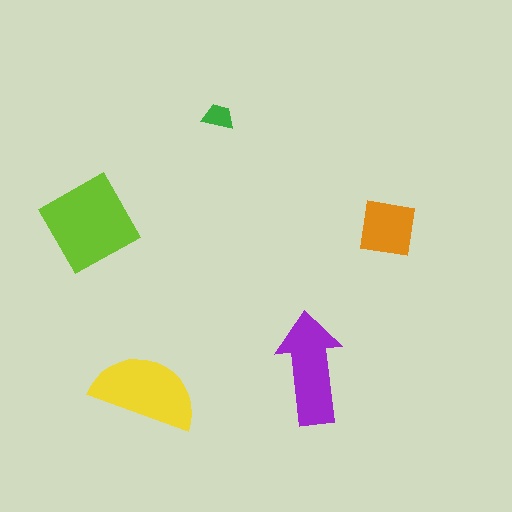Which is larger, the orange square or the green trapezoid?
The orange square.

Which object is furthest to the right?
The orange square is rightmost.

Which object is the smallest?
The green trapezoid.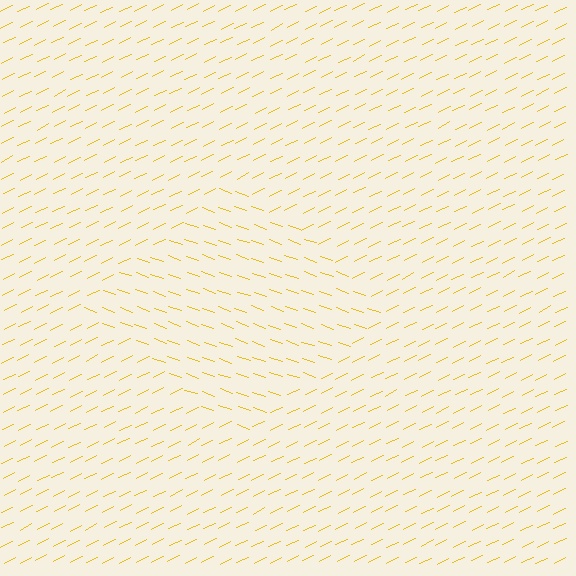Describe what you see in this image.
The image is filled with small yellow line segments. A diamond region in the image has lines oriented differently from the surrounding lines, creating a visible texture boundary.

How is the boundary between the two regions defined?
The boundary is defined purely by a change in line orientation (approximately 45 degrees difference). All lines are the same color and thickness.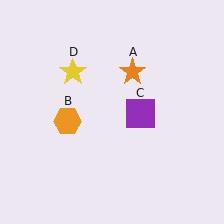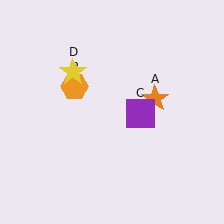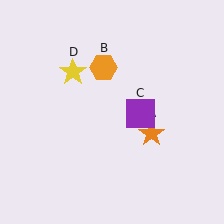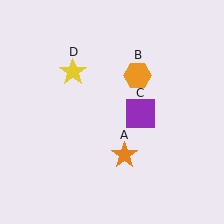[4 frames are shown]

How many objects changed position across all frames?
2 objects changed position: orange star (object A), orange hexagon (object B).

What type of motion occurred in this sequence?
The orange star (object A), orange hexagon (object B) rotated clockwise around the center of the scene.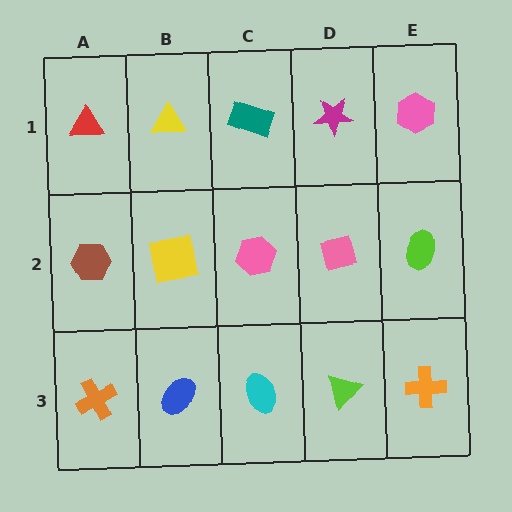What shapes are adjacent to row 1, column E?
A lime ellipse (row 2, column E), a magenta star (row 1, column D).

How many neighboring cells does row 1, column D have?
3.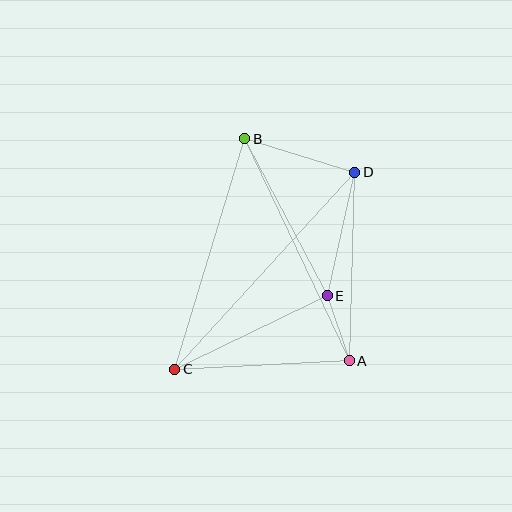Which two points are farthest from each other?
Points C and D are farthest from each other.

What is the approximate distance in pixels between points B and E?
The distance between B and E is approximately 177 pixels.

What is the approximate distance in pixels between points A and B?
The distance between A and B is approximately 245 pixels.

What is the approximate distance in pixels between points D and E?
The distance between D and E is approximately 127 pixels.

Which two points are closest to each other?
Points A and E are closest to each other.